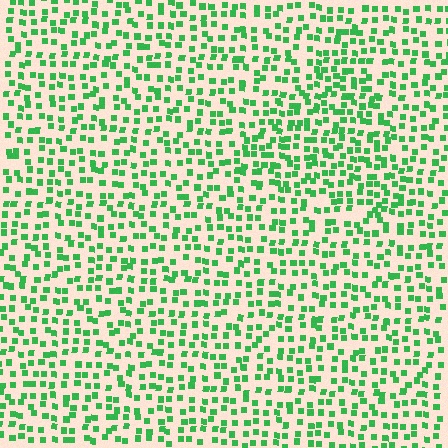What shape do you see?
I see a triangle.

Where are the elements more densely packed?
The elements are more densely packed inside the triangle boundary.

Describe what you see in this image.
The image contains small green elements arranged at two different densities. A triangle-shaped region is visible where the elements are more densely packed than the surrounding area.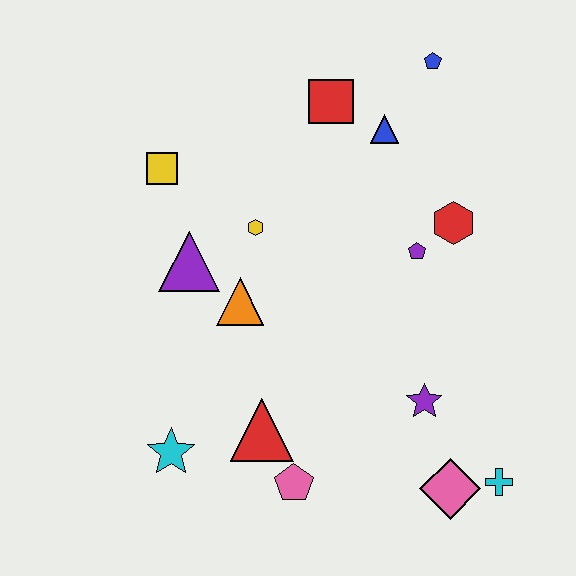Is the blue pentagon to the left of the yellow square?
No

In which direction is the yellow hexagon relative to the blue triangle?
The yellow hexagon is to the left of the blue triangle.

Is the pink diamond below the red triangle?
Yes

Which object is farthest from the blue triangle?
The cyan star is farthest from the blue triangle.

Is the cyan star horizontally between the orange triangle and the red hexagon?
No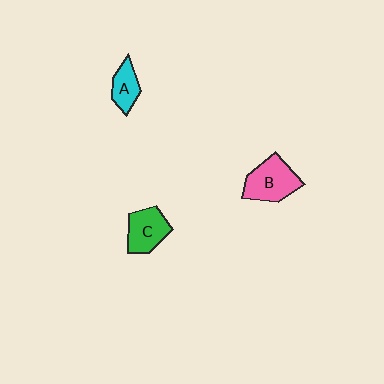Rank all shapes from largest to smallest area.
From largest to smallest: B (pink), C (green), A (cyan).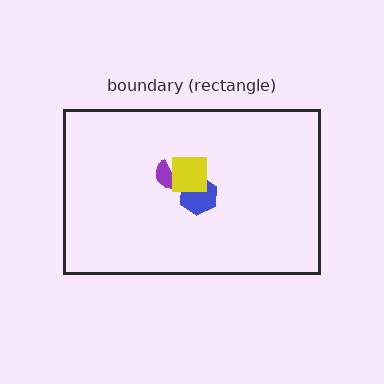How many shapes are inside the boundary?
4 inside, 0 outside.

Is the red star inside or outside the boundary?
Inside.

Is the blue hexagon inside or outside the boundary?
Inside.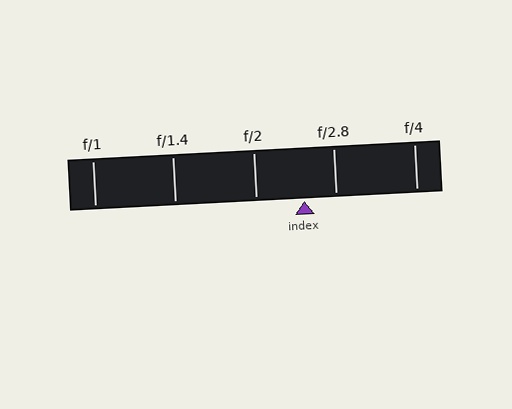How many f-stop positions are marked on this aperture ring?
There are 5 f-stop positions marked.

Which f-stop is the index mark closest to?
The index mark is closest to f/2.8.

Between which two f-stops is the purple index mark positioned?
The index mark is between f/2 and f/2.8.